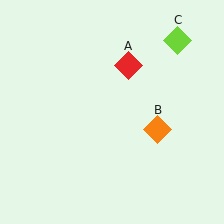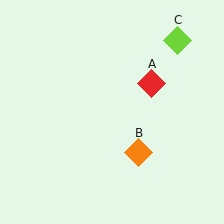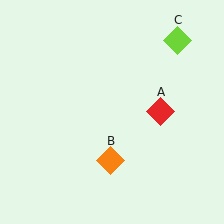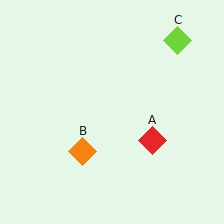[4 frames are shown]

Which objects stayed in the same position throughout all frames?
Lime diamond (object C) remained stationary.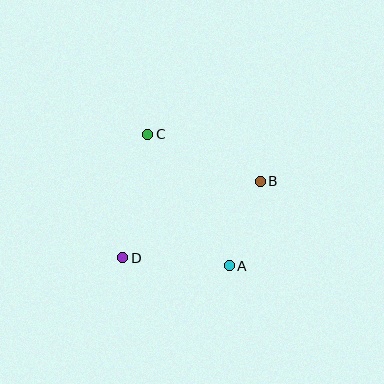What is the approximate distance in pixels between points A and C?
The distance between A and C is approximately 154 pixels.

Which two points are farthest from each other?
Points B and D are farthest from each other.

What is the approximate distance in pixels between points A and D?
The distance between A and D is approximately 107 pixels.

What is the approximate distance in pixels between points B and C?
The distance between B and C is approximately 122 pixels.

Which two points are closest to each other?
Points A and B are closest to each other.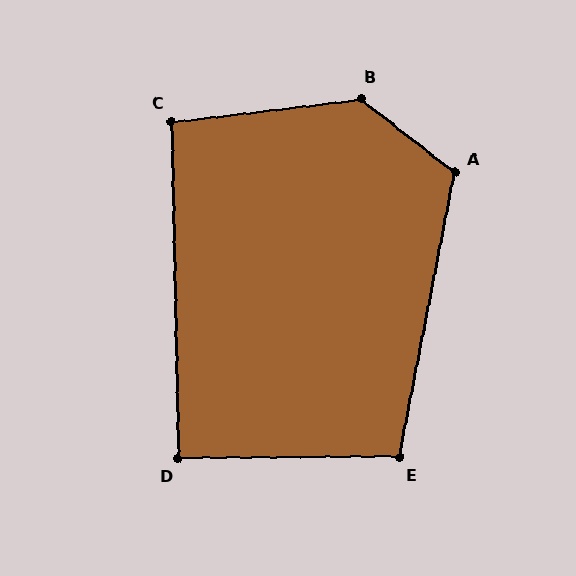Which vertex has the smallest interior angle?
D, at approximately 91 degrees.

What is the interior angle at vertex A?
Approximately 117 degrees (obtuse).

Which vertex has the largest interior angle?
B, at approximately 135 degrees.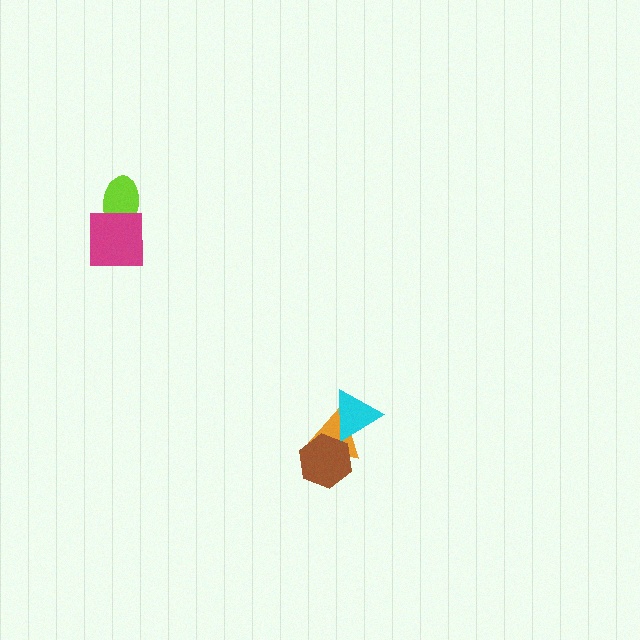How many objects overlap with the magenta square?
1 object overlaps with the magenta square.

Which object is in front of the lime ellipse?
The magenta square is in front of the lime ellipse.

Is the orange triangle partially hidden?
Yes, it is partially covered by another shape.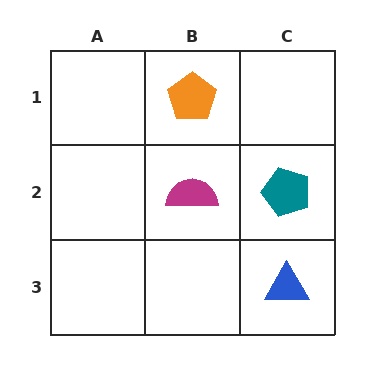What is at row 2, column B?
A magenta semicircle.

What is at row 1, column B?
An orange pentagon.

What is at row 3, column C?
A blue triangle.